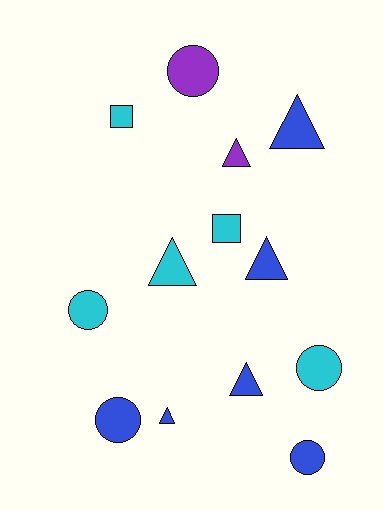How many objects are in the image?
There are 13 objects.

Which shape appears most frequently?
Triangle, with 6 objects.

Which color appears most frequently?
Blue, with 6 objects.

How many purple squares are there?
There are no purple squares.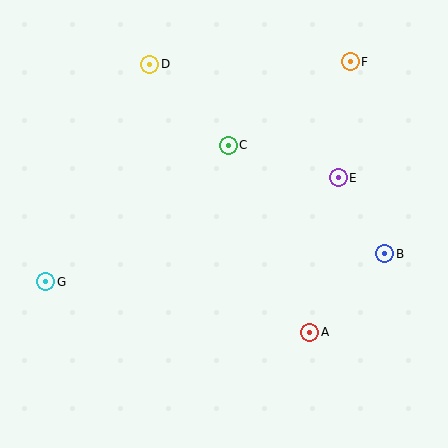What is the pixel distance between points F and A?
The distance between F and A is 274 pixels.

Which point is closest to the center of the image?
Point C at (228, 145) is closest to the center.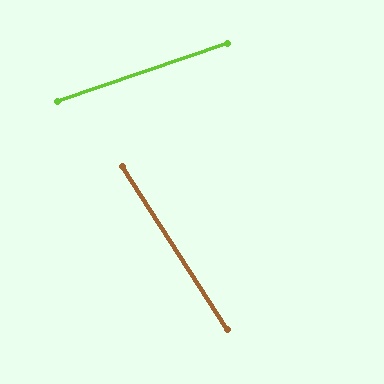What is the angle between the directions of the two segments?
Approximately 76 degrees.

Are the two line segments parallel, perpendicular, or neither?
Neither parallel nor perpendicular — they differ by about 76°.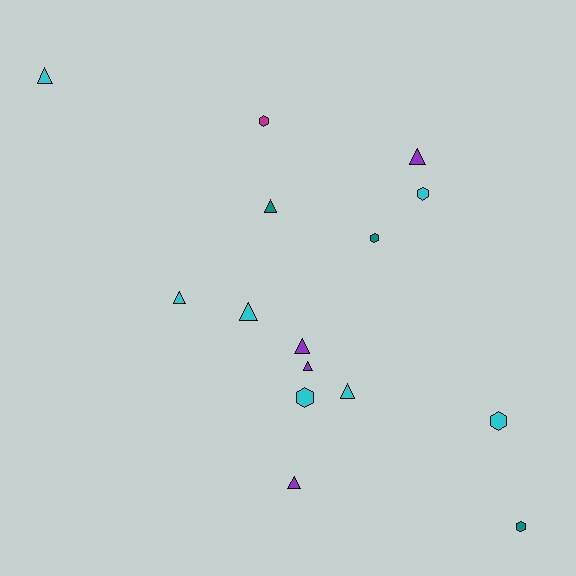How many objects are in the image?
There are 15 objects.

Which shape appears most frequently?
Triangle, with 9 objects.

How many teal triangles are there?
There is 1 teal triangle.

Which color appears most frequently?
Cyan, with 7 objects.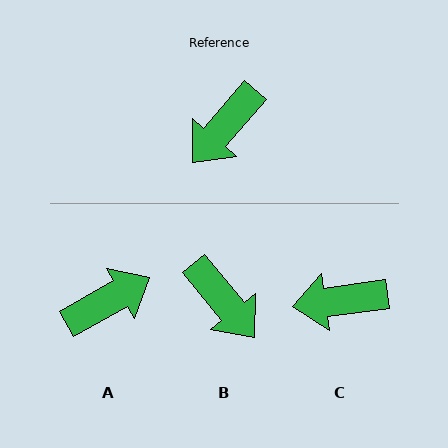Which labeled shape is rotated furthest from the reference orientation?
A, about 160 degrees away.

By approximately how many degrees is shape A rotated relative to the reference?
Approximately 160 degrees counter-clockwise.